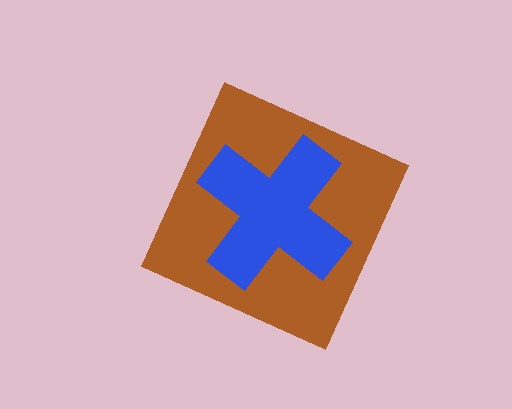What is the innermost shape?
The blue cross.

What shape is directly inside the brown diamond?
The blue cross.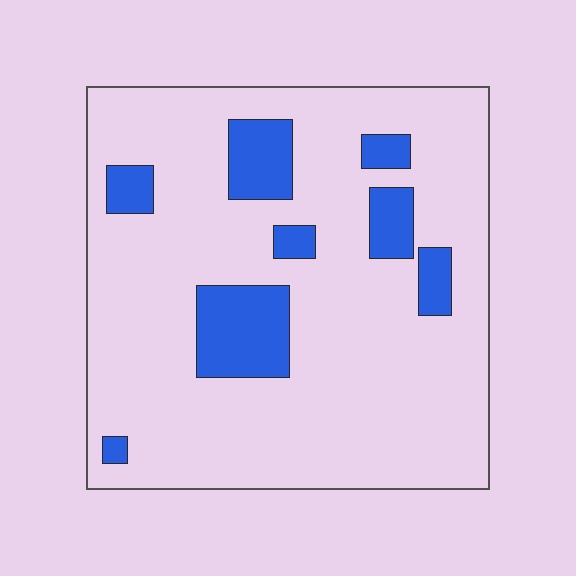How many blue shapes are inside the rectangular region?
8.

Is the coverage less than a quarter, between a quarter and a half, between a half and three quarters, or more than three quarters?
Less than a quarter.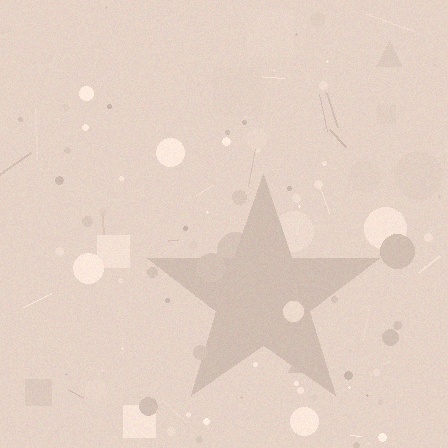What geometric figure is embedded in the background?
A star is embedded in the background.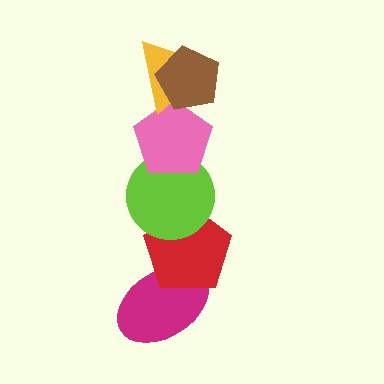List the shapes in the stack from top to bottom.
From top to bottom: the brown pentagon, the yellow triangle, the pink pentagon, the lime circle, the red pentagon, the magenta ellipse.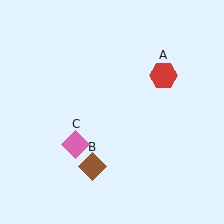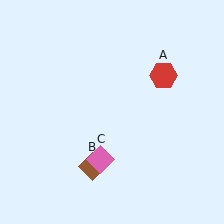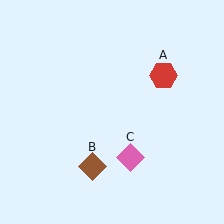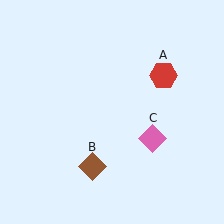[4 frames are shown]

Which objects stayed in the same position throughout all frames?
Red hexagon (object A) and brown diamond (object B) remained stationary.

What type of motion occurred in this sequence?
The pink diamond (object C) rotated counterclockwise around the center of the scene.